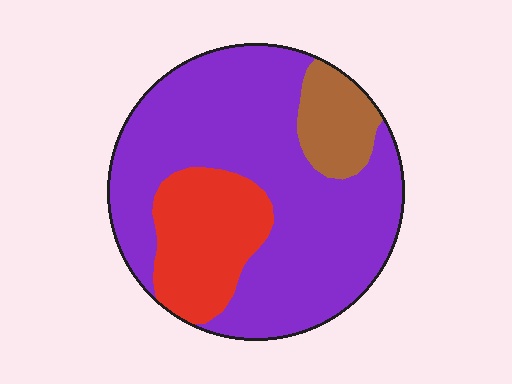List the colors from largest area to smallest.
From largest to smallest: purple, red, brown.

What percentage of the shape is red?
Red takes up about one fifth (1/5) of the shape.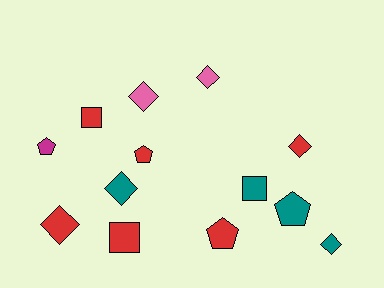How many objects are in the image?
There are 13 objects.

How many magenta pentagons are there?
There is 1 magenta pentagon.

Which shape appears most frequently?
Diamond, with 6 objects.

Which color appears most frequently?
Red, with 6 objects.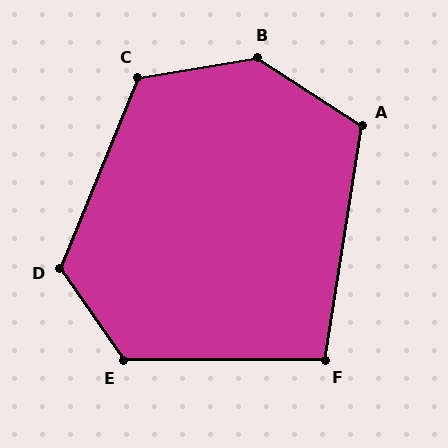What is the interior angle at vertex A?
Approximately 114 degrees (obtuse).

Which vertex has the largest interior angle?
B, at approximately 137 degrees.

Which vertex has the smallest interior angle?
F, at approximately 99 degrees.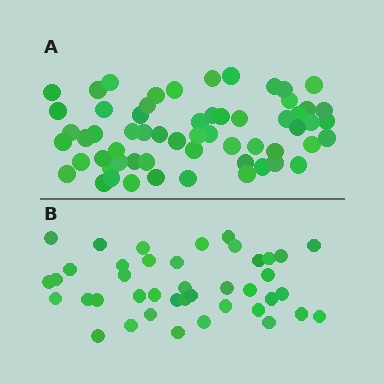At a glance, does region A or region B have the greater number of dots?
Region A (the top region) has more dots.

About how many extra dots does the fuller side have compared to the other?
Region A has approximately 20 more dots than region B.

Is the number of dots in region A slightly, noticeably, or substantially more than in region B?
Region A has substantially more. The ratio is roughly 1.5 to 1.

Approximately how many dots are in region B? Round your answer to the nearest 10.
About 40 dots. (The exact count is 41, which rounds to 40.)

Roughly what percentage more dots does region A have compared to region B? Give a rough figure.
About 45% more.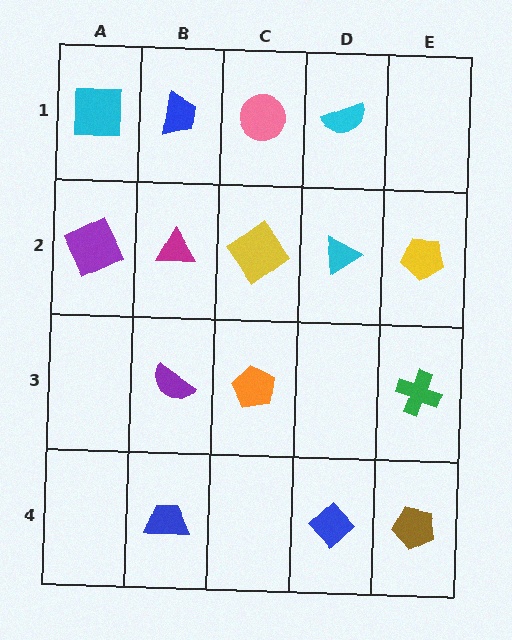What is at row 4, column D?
A blue diamond.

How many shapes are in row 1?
4 shapes.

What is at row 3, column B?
A purple semicircle.